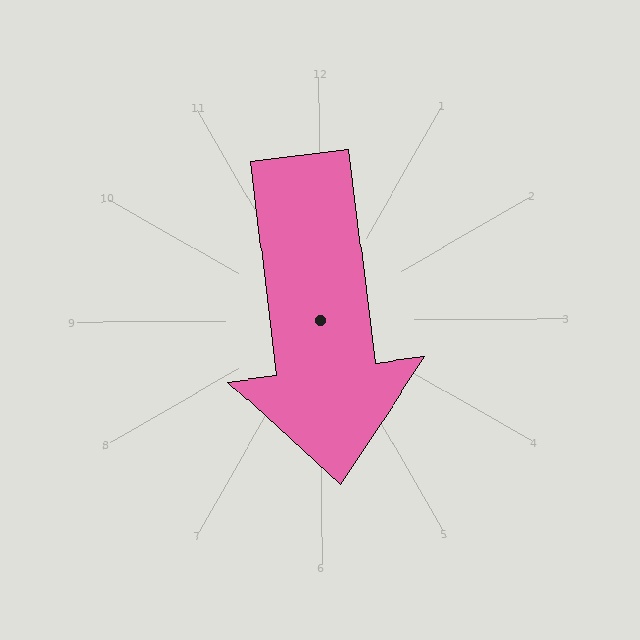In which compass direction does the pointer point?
South.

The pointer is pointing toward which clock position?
Roughly 6 o'clock.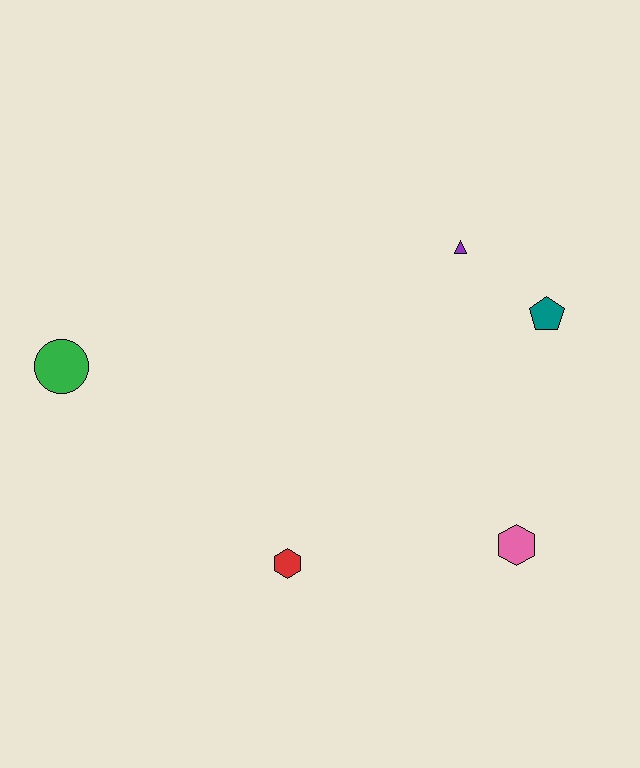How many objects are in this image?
There are 5 objects.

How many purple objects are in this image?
There is 1 purple object.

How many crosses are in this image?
There are no crosses.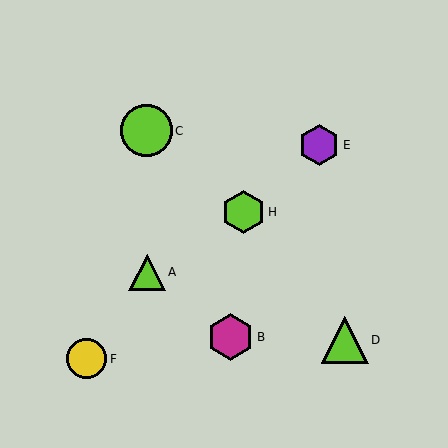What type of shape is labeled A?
Shape A is a lime triangle.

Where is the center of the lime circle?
The center of the lime circle is at (147, 131).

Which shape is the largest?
The lime circle (labeled C) is the largest.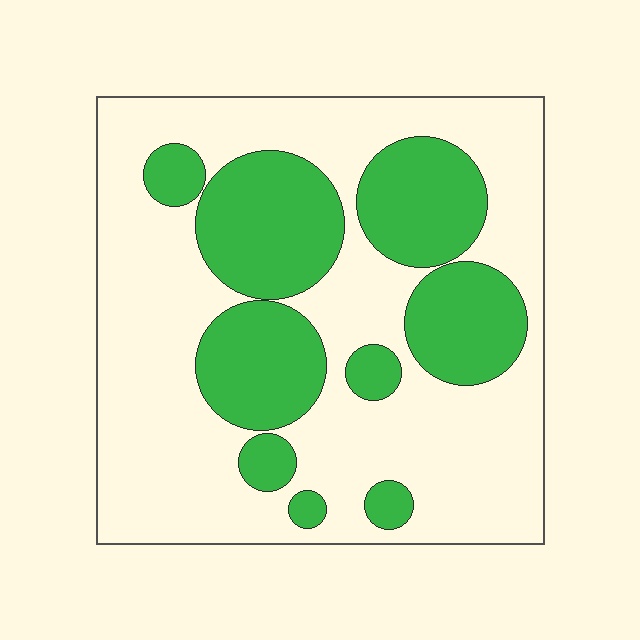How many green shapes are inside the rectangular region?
9.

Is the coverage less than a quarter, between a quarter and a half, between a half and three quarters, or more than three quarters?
Between a quarter and a half.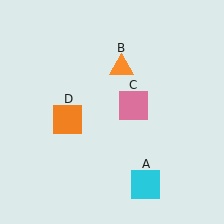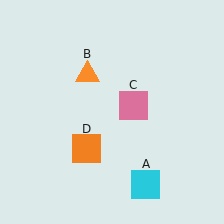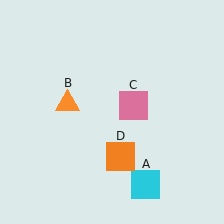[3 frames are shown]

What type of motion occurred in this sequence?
The orange triangle (object B), orange square (object D) rotated counterclockwise around the center of the scene.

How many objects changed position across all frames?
2 objects changed position: orange triangle (object B), orange square (object D).